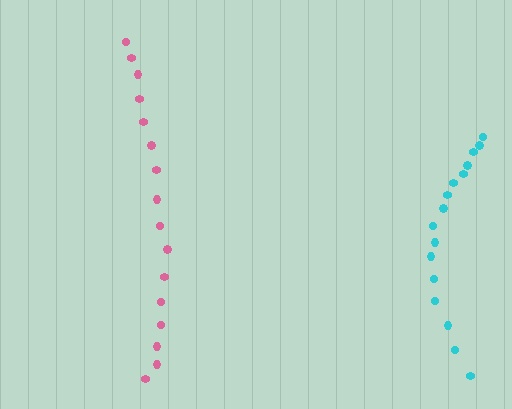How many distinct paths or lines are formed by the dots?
There are 2 distinct paths.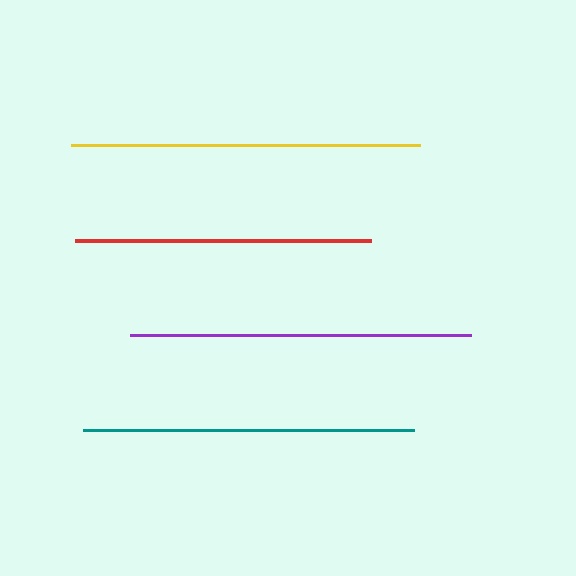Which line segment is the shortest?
The red line is the shortest at approximately 295 pixels.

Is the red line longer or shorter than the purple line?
The purple line is longer than the red line.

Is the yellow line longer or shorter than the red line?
The yellow line is longer than the red line.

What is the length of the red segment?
The red segment is approximately 295 pixels long.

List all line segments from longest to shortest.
From longest to shortest: yellow, purple, teal, red.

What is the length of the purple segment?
The purple segment is approximately 340 pixels long.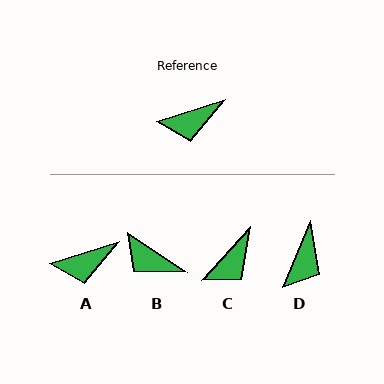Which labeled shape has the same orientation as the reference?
A.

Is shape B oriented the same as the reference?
No, it is off by about 51 degrees.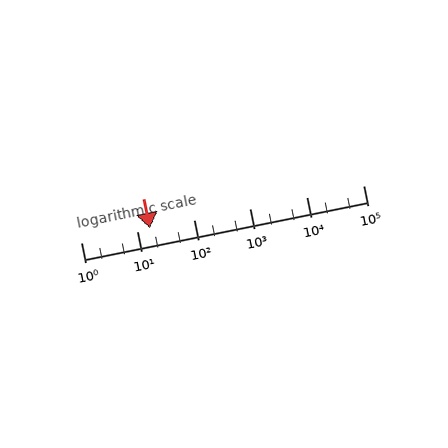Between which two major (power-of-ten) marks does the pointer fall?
The pointer is between 10 and 100.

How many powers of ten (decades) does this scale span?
The scale spans 5 decades, from 1 to 100000.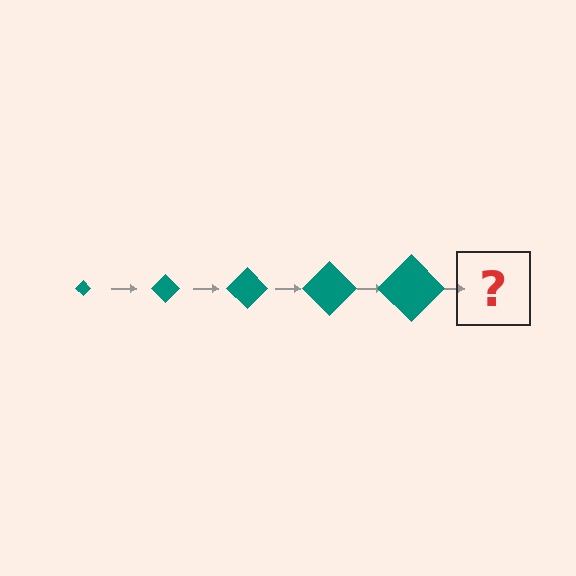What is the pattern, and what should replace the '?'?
The pattern is that the diamond gets progressively larger each step. The '?' should be a teal diamond, larger than the previous one.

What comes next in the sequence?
The next element should be a teal diamond, larger than the previous one.